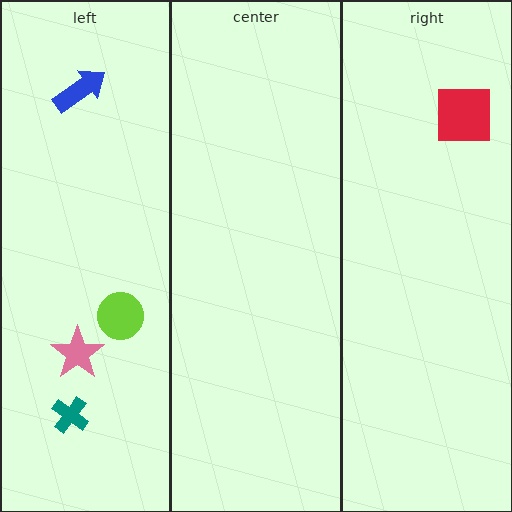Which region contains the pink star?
The left region.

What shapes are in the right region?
The red square.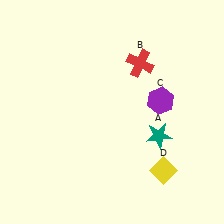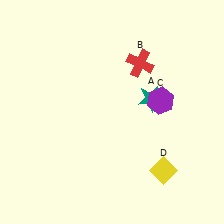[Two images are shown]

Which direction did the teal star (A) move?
The teal star (A) moved up.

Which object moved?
The teal star (A) moved up.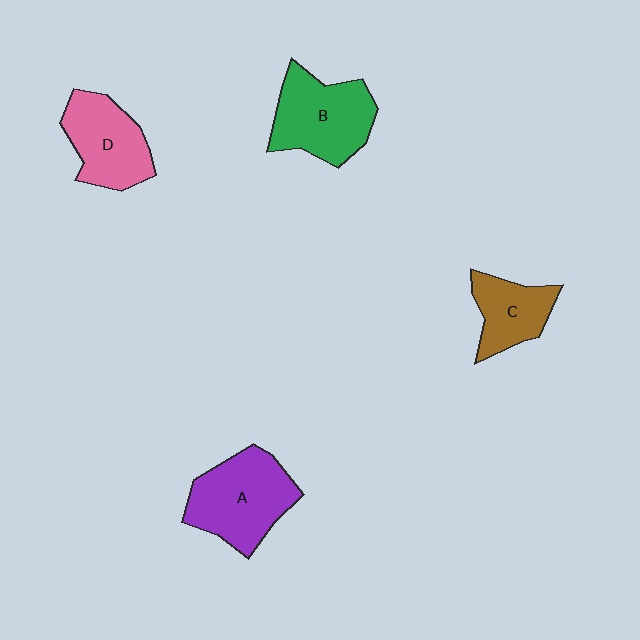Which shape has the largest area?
Shape A (purple).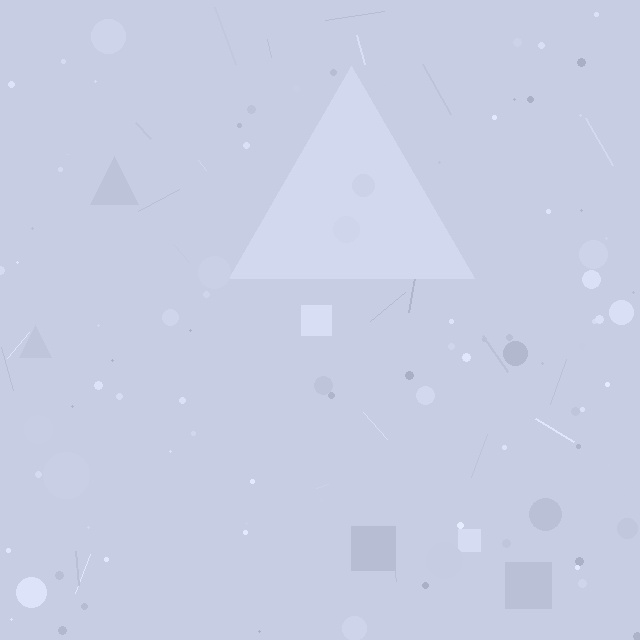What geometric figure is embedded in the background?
A triangle is embedded in the background.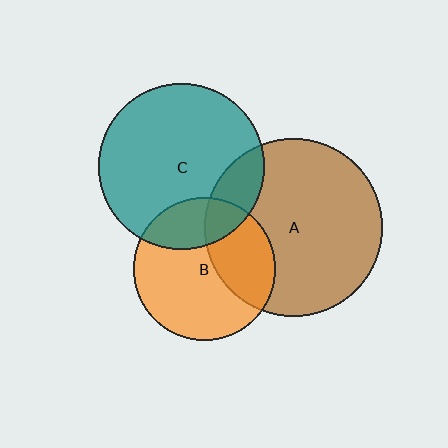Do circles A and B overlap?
Yes.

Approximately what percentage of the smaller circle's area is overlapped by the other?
Approximately 35%.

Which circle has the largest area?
Circle A (brown).